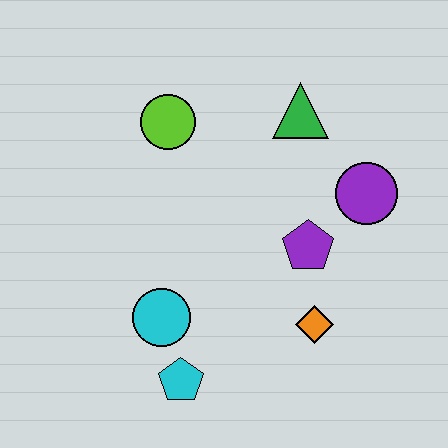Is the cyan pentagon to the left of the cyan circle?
No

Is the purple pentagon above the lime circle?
No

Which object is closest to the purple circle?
The purple pentagon is closest to the purple circle.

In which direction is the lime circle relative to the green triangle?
The lime circle is to the left of the green triangle.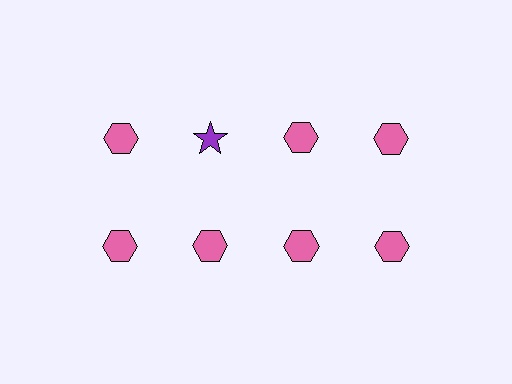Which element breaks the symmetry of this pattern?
The purple star in the top row, second from left column breaks the symmetry. All other shapes are pink hexagons.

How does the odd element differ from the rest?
It differs in both color (purple instead of pink) and shape (star instead of hexagon).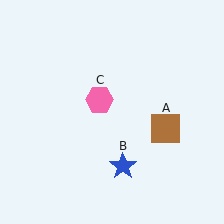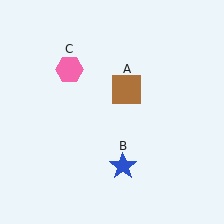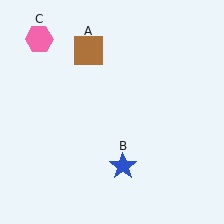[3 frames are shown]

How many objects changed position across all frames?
2 objects changed position: brown square (object A), pink hexagon (object C).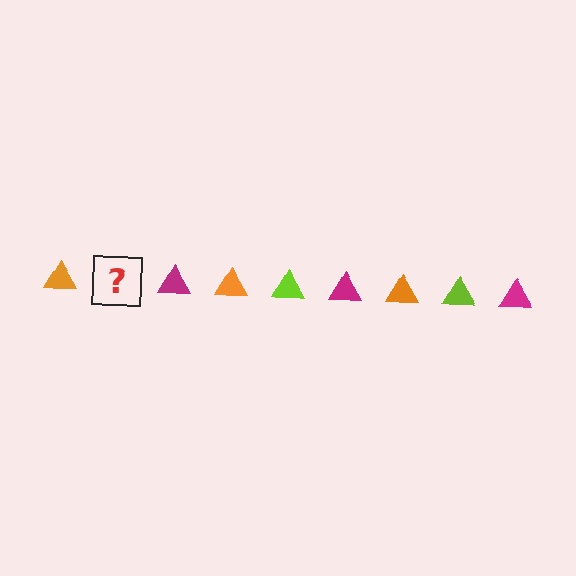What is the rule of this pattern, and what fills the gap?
The rule is that the pattern cycles through orange, lime, magenta triangles. The gap should be filled with a lime triangle.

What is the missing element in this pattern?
The missing element is a lime triangle.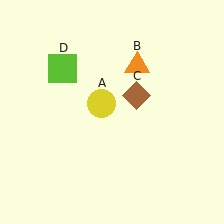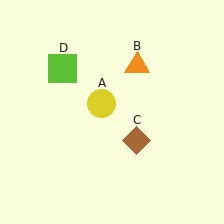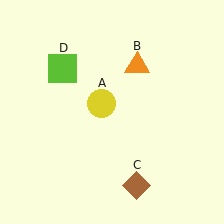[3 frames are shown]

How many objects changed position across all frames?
1 object changed position: brown diamond (object C).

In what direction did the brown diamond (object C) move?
The brown diamond (object C) moved down.